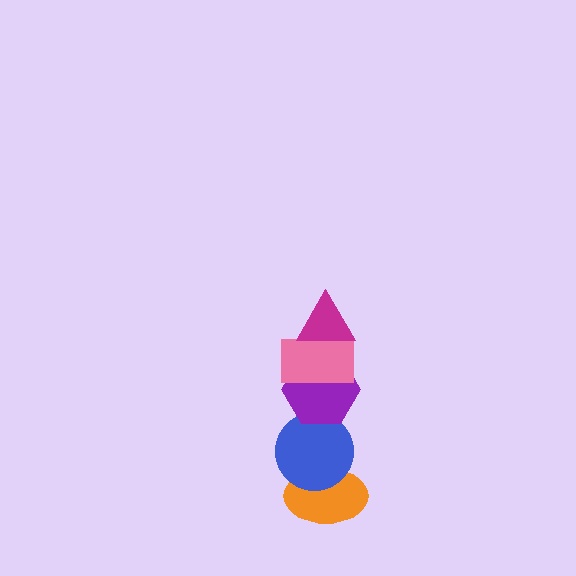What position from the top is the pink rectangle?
The pink rectangle is 2nd from the top.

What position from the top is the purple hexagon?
The purple hexagon is 3rd from the top.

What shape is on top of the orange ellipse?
The blue circle is on top of the orange ellipse.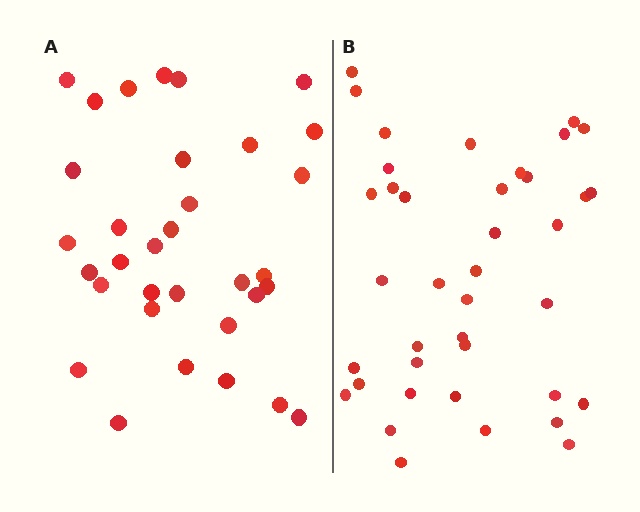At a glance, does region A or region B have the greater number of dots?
Region B (the right region) has more dots.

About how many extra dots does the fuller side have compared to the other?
Region B has about 6 more dots than region A.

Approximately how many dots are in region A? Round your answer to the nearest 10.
About 30 dots. (The exact count is 33, which rounds to 30.)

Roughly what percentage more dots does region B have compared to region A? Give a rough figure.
About 20% more.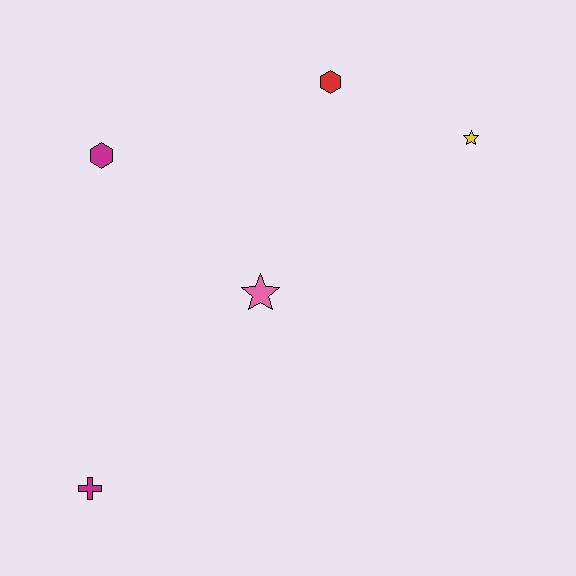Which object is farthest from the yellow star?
The magenta cross is farthest from the yellow star.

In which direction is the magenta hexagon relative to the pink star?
The magenta hexagon is to the left of the pink star.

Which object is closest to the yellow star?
The red hexagon is closest to the yellow star.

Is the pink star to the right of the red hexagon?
No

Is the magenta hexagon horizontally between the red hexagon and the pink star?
No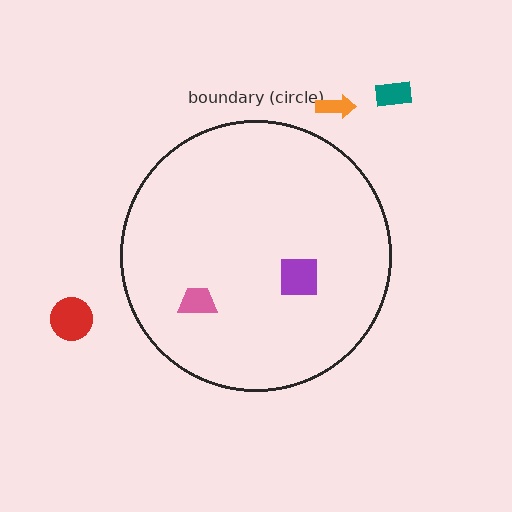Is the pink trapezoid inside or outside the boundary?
Inside.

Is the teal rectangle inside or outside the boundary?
Outside.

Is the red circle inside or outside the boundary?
Outside.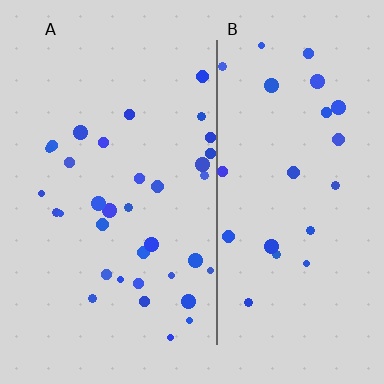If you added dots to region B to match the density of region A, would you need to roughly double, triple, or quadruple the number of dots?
Approximately double.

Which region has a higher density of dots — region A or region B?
A (the left).